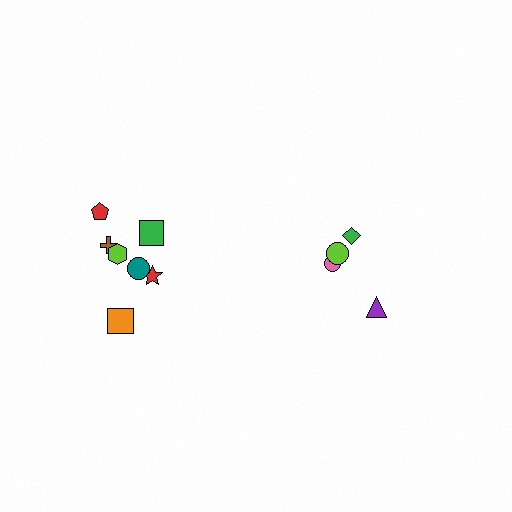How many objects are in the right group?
There are 4 objects.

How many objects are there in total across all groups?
There are 11 objects.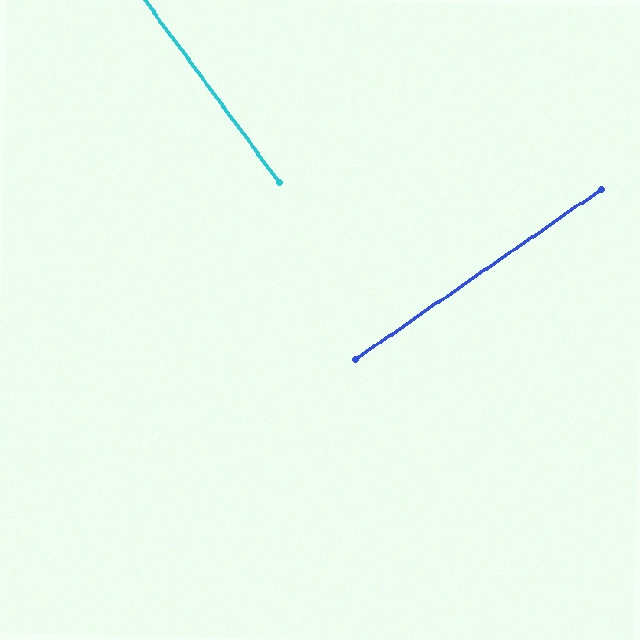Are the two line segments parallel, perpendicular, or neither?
Perpendicular — they meet at approximately 88°.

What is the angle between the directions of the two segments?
Approximately 88 degrees.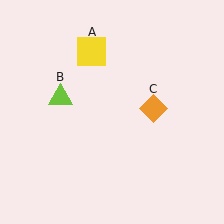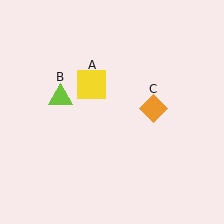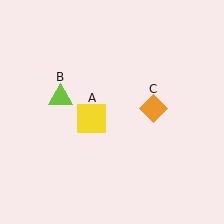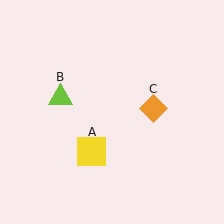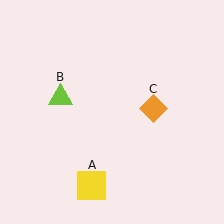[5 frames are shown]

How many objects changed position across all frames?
1 object changed position: yellow square (object A).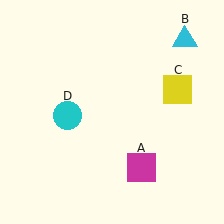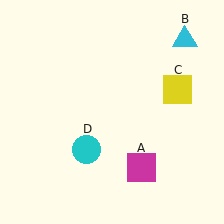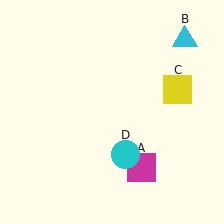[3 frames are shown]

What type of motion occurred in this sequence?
The cyan circle (object D) rotated counterclockwise around the center of the scene.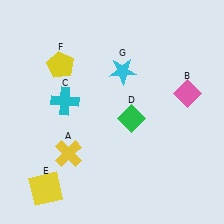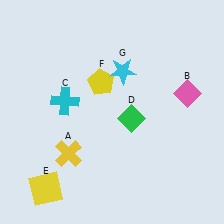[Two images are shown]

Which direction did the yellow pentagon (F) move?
The yellow pentagon (F) moved right.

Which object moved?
The yellow pentagon (F) moved right.